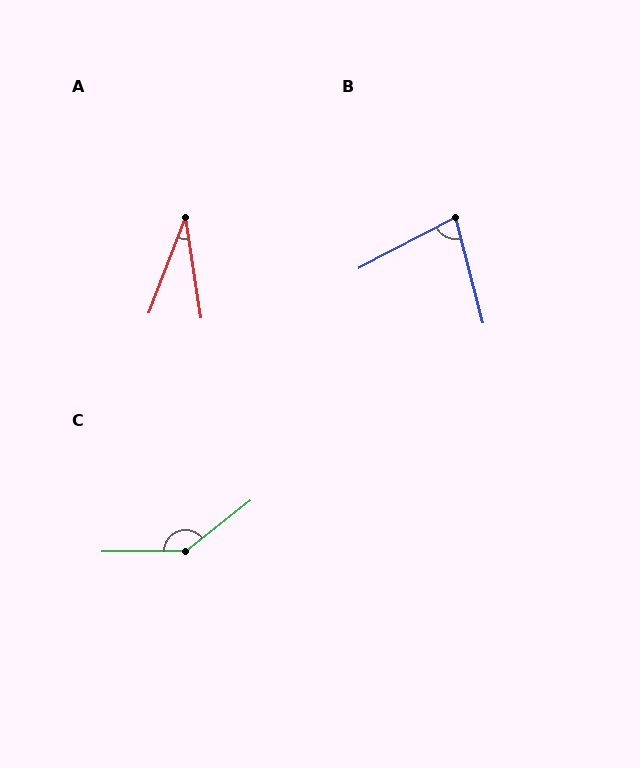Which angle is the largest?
C, at approximately 142 degrees.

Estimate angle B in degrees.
Approximately 77 degrees.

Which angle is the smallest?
A, at approximately 30 degrees.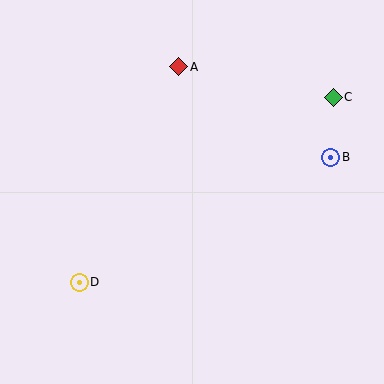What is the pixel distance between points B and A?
The distance between B and A is 177 pixels.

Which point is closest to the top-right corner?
Point C is closest to the top-right corner.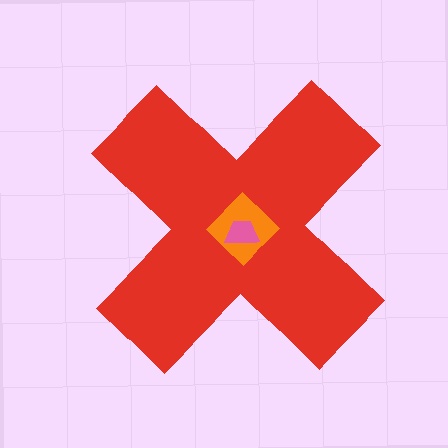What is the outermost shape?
The red cross.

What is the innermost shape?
The pink trapezoid.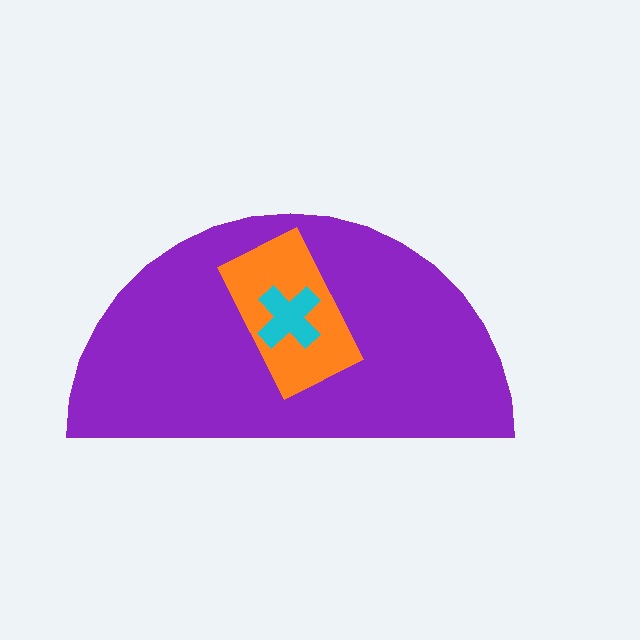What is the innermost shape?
The cyan cross.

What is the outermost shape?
The purple semicircle.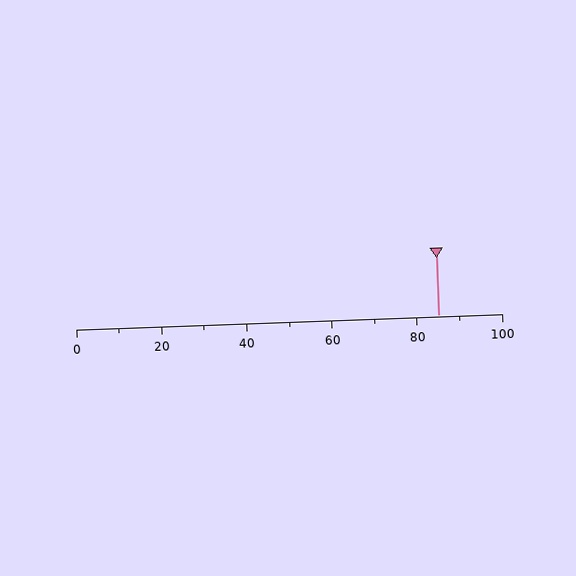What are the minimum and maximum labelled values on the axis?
The axis runs from 0 to 100.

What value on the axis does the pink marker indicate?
The marker indicates approximately 85.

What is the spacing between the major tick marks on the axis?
The major ticks are spaced 20 apart.